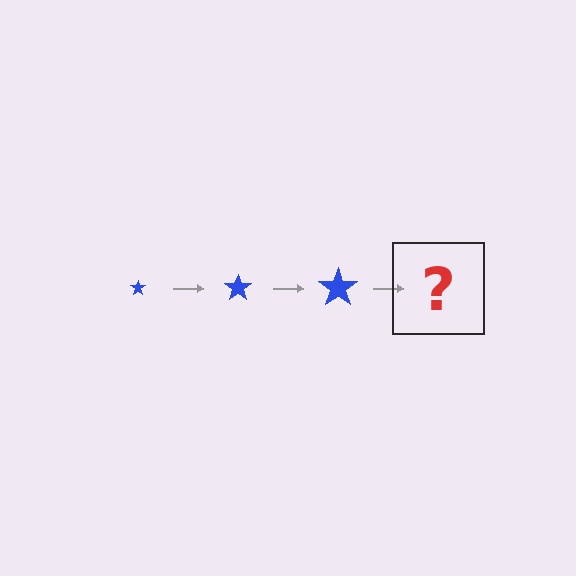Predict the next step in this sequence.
The next step is a blue star, larger than the previous one.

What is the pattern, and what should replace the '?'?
The pattern is that the star gets progressively larger each step. The '?' should be a blue star, larger than the previous one.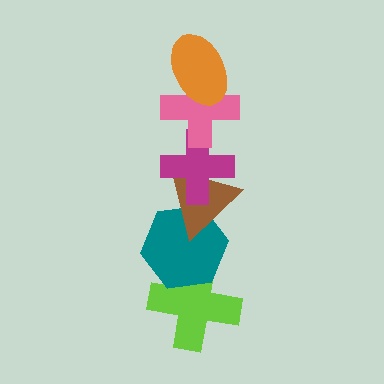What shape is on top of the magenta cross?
The pink cross is on top of the magenta cross.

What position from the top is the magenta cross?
The magenta cross is 3rd from the top.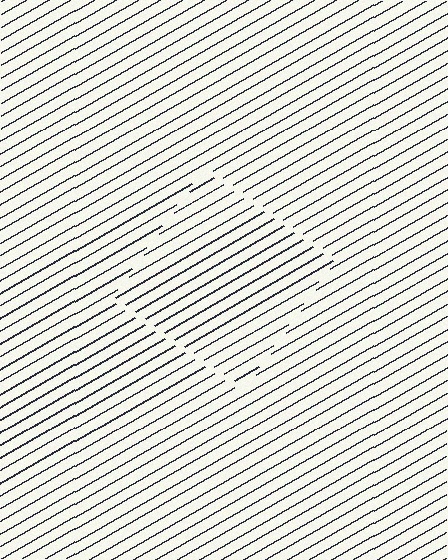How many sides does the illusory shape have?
4 sides — the line-ends trace a square.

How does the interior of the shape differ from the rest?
The interior of the shape contains the same grating, shifted by half a period — the contour is defined by the phase discontinuity where line-ends from the inner and outer gratings abut.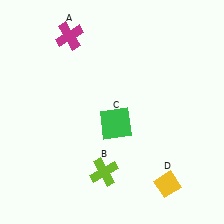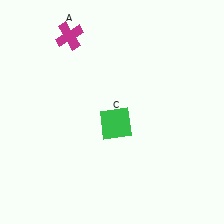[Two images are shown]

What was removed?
The yellow diamond (D), the lime cross (B) were removed in Image 2.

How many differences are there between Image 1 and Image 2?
There are 2 differences between the two images.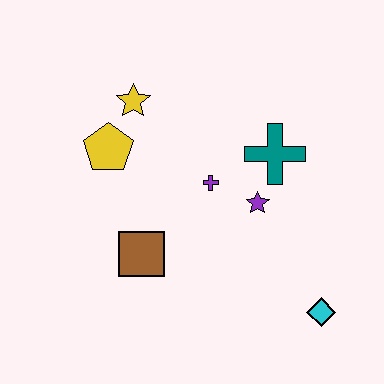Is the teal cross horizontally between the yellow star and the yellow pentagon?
No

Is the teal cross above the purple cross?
Yes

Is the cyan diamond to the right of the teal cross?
Yes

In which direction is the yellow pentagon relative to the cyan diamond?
The yellow pentagon is to the left of the cyan diamond.